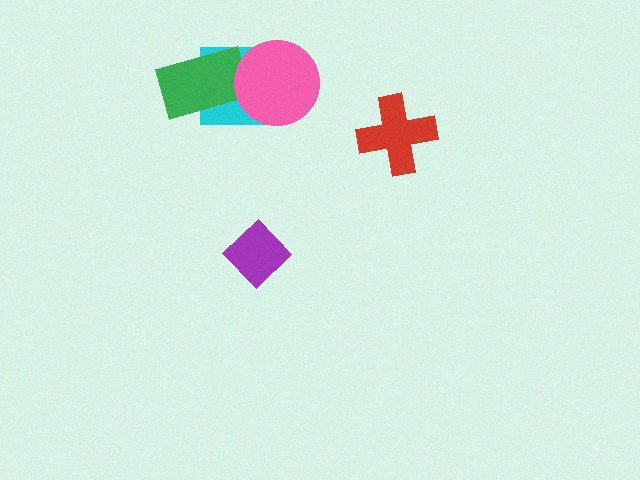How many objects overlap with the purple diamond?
0 objects overlap with the purple diamond.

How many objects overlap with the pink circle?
2 objects overlap with the pink circle.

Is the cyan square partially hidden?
Yes, it is partially covered by another shape.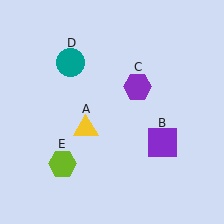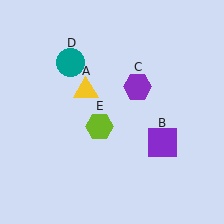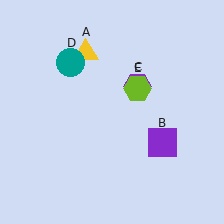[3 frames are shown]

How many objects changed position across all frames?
2 objects changed position: yellow triangle (object A), lime hexagon (object E).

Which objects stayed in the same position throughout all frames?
Purple square (object B) and purple hexagon (object C) and teal circle (object D) remained stationary.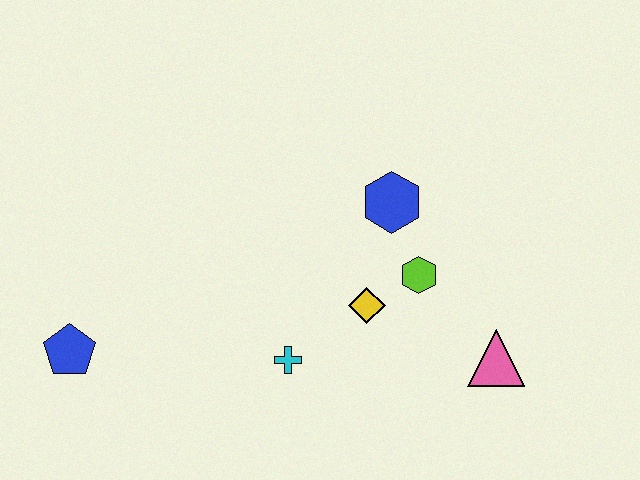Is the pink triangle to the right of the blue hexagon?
Yes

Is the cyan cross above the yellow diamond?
No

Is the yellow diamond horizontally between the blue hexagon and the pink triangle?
No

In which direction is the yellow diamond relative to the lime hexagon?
The yellow diamond is to the left of the lime hexagon.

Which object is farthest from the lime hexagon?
The blue pentagon is farthest from the lime hexagon.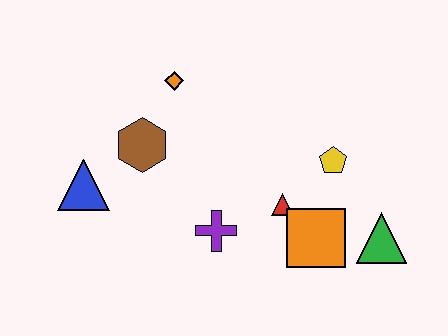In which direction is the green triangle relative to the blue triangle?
The green triangle is to the right of the blue triangle.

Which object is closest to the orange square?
The red triangle is closest to the orange square.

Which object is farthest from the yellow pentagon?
The blue triangle is farthest from the yellow pentagon.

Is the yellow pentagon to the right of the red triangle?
Yes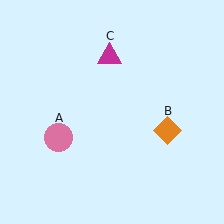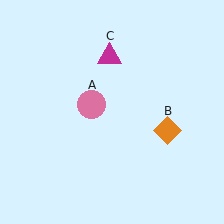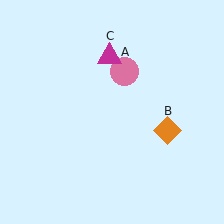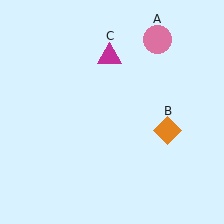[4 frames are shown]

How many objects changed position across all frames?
1 object changed position: pink circle (object A).